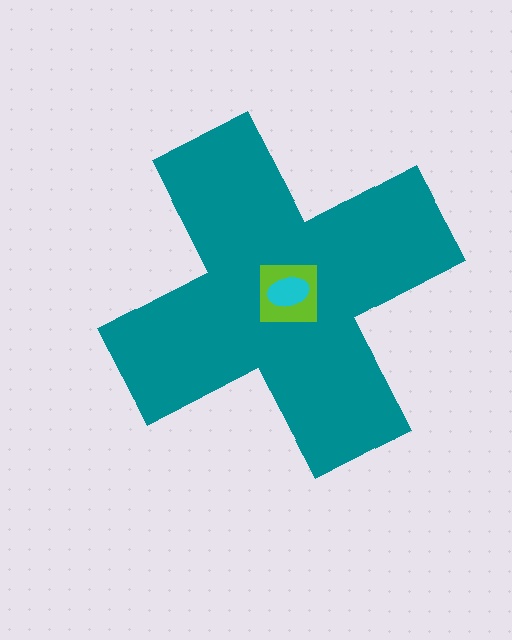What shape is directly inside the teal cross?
The lime square.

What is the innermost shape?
The cyan ellipse.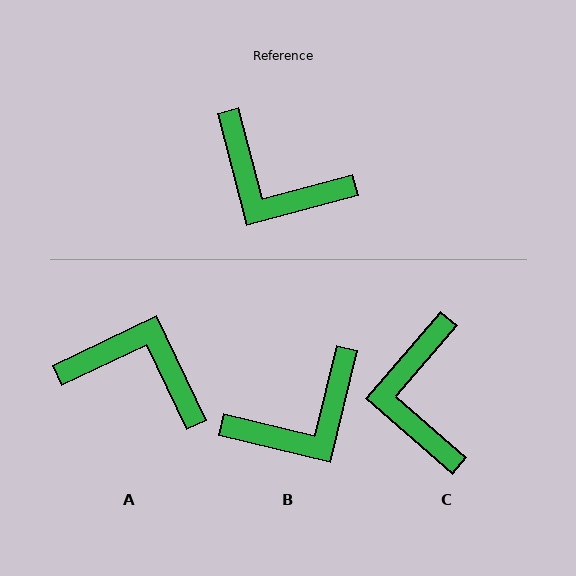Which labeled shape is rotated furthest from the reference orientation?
A, about 169 degrees away.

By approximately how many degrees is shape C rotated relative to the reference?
Approximately 56 degrees clockwise.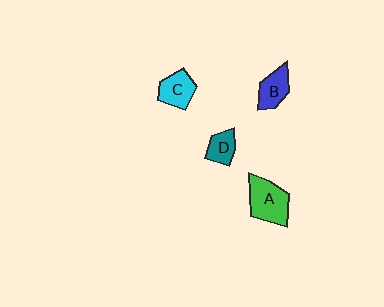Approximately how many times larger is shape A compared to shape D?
Approximately 1.9 times.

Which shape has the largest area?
Shape A (green).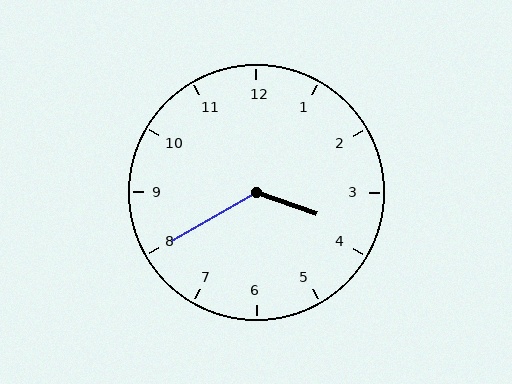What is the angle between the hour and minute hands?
Approximately 130 degrees.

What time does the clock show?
3:40.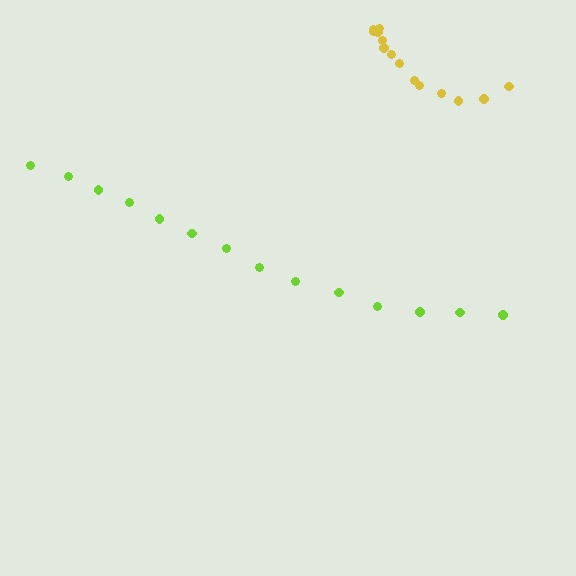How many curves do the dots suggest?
There are 2 distinct paths.